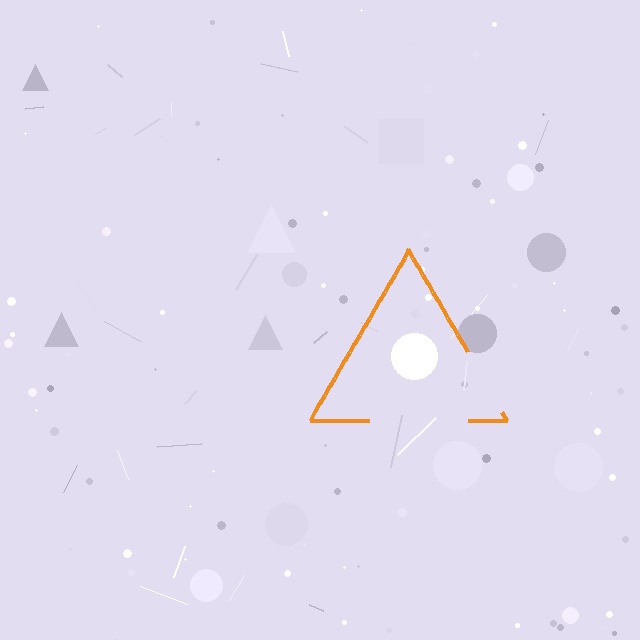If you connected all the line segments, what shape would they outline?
They would outline a triangle.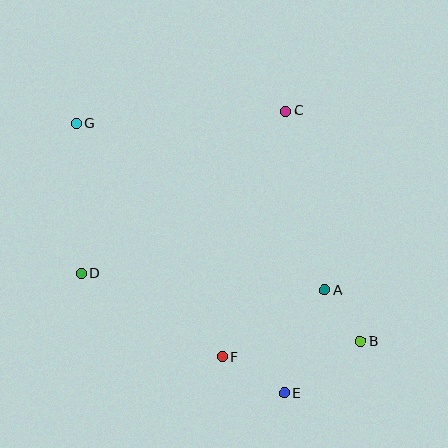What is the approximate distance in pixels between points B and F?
The distance between B and F is approximately 139 pixels.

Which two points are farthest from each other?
Points B and G are farthest from each other.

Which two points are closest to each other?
Points A and B are closest to each other.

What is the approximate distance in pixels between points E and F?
The distance between E and F is approximately 72 pixels.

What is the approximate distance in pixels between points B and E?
The distance between B and E is approximately 92 pixels.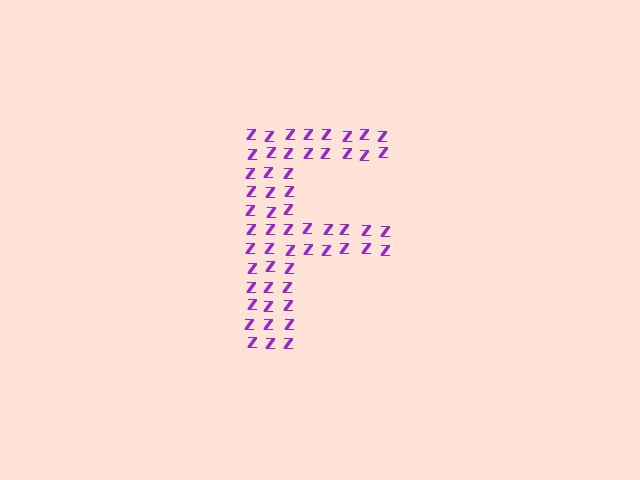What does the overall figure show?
The overall figure shows the letter F.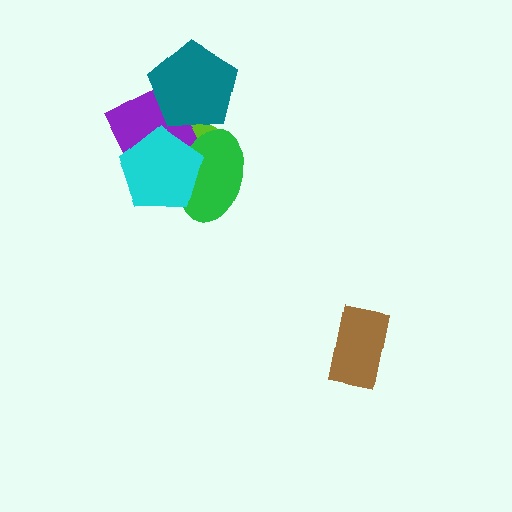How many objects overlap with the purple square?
4 objects overlap with the purple square.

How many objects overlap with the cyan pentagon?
3 objects overlap with the cyan pentagon.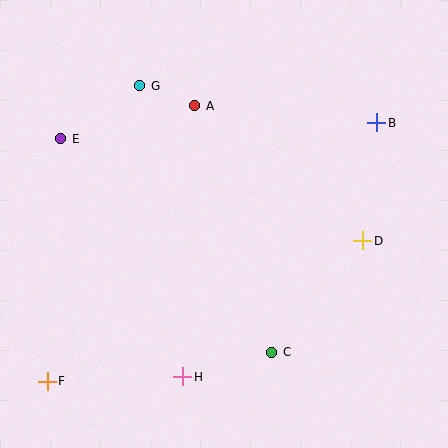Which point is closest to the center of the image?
Point A at (195, 106) is closest to the center.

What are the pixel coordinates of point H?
Point H is at (183, 377).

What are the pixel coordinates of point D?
Point D is at (363, 241).